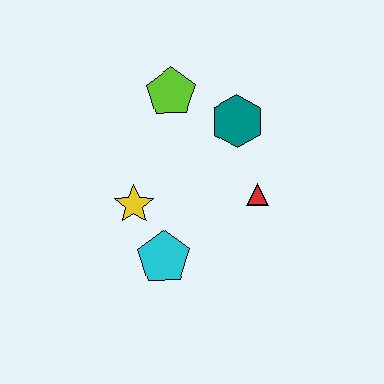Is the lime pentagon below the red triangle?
No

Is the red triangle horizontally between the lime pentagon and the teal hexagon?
No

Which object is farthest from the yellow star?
The teal hexagon is farthest from the yellow star.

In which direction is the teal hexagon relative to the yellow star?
The teal hexagon is to the right of the yellow star.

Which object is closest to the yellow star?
The cyan pentagon is closest to the yellow star.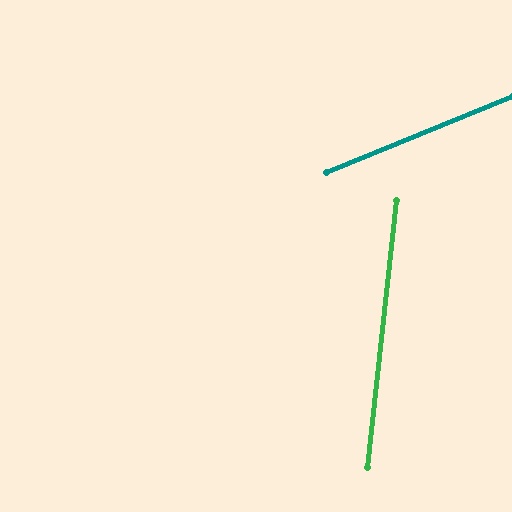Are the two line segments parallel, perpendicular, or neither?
Neither parallel nor perpendicular — they differ by about 62°.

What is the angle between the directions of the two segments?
Approximately 62 degrees.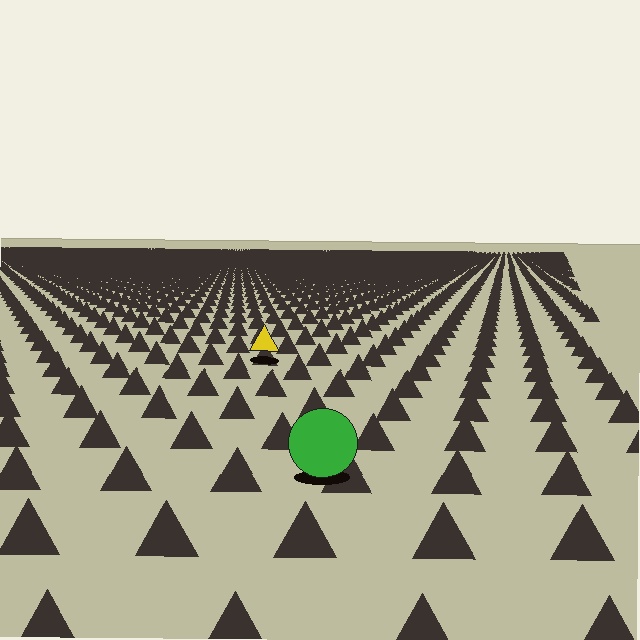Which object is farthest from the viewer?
The yellow triangle is farthest from the viewer. It appears smaller and the ground texture around it is denser.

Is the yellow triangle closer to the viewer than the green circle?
No. The green circle is closer — you can tell from the texture gradient: the ground texture is coarser near it.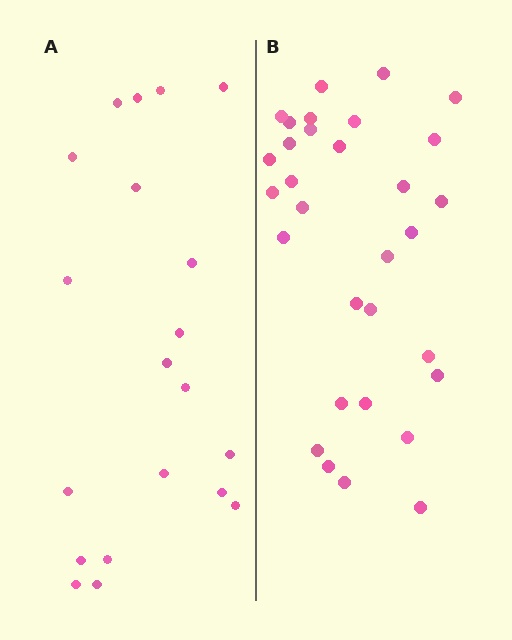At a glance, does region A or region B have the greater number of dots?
Region B (the right region) has more dots.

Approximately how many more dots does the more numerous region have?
Region B has roughly 12 or so more dots than region A.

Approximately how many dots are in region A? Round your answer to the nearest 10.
About 20 dots.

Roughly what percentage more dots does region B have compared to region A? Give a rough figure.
About 55% more.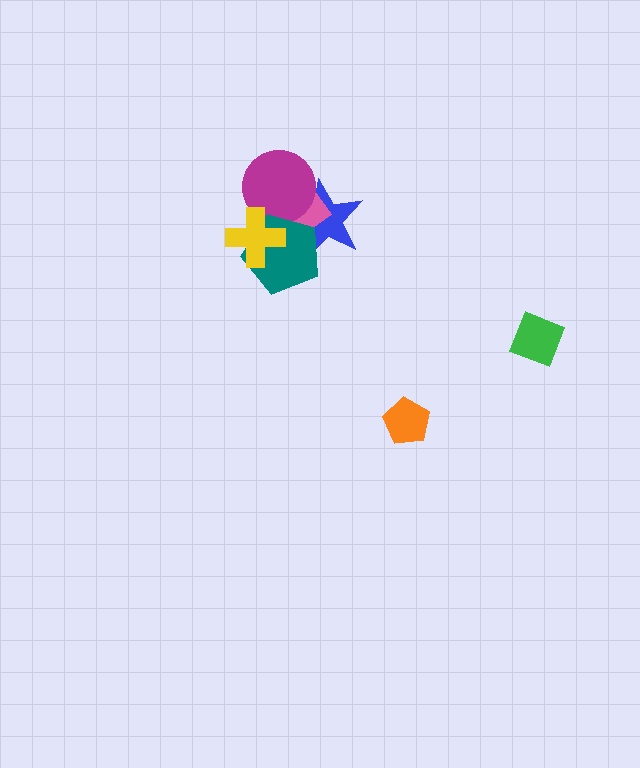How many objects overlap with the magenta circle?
4 objects overlap with the magenta circle.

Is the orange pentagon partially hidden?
No, no other shape covers it.